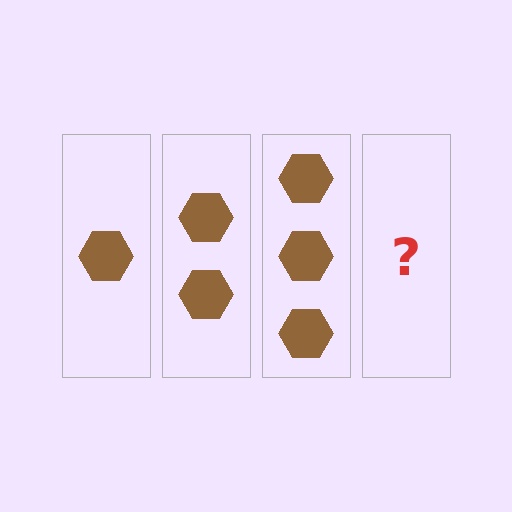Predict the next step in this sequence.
The next step is 4 hexagons.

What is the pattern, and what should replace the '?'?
The pattern is that each step adds one more hexagon. The '?' should be 4 hexagons.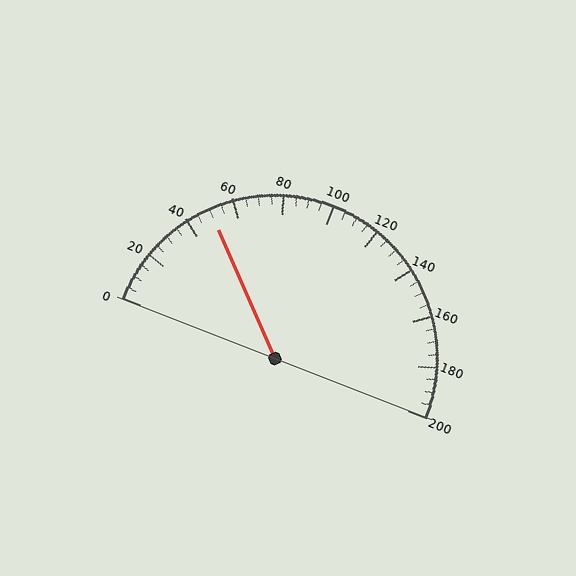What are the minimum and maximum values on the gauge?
The gauge ranges from 0 to 200.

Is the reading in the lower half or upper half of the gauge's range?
The reading is in the lower half of the range (0 to 200).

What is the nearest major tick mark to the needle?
The nearest major tick mark is 40.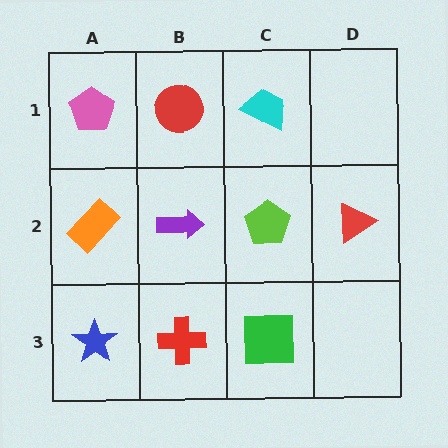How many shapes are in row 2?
4 shapes.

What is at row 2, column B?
A purple arrow.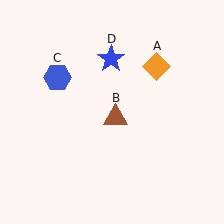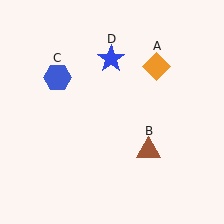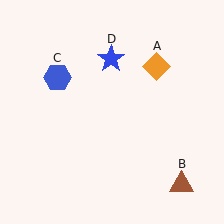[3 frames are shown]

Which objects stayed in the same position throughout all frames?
Orange diamond (object A) and blue hexagon (object C) and blue star (object D) remained stationary.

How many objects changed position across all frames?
1 object changed position: brown triangle (object B).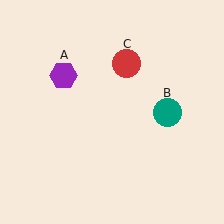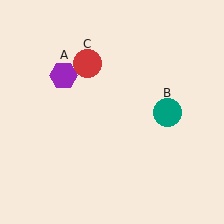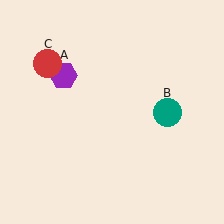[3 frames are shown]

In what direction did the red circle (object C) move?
The red circle (object C) moved left.